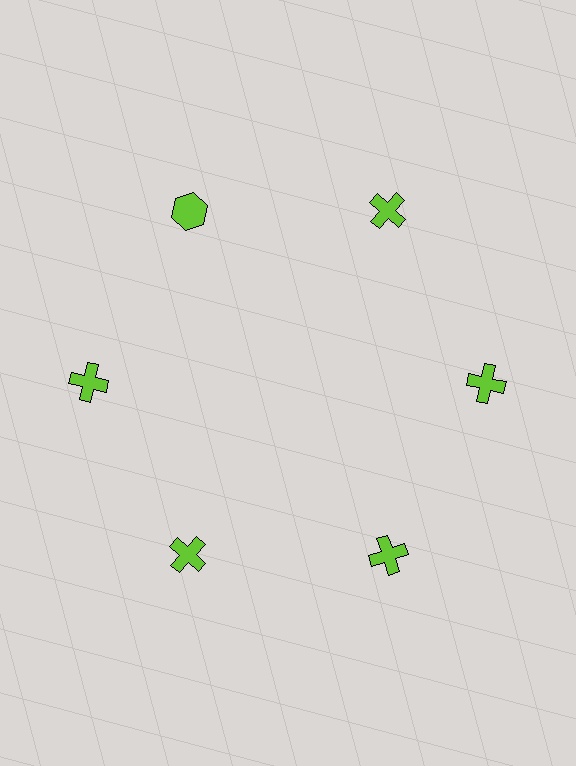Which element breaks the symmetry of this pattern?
The lime hexagon at roughly the 11 o'clock position breaks the symmetry. All other shapes are lime crosses.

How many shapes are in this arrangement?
There are 6 shapes arranged in a ring pattern.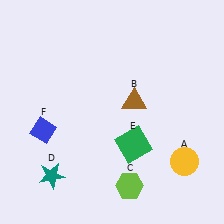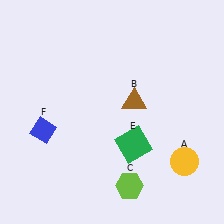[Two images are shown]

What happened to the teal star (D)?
The teal star (D) was removed in Image 2. It was in the bottom-left area of Image 1.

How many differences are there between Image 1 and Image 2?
There is 1 difference between the two images.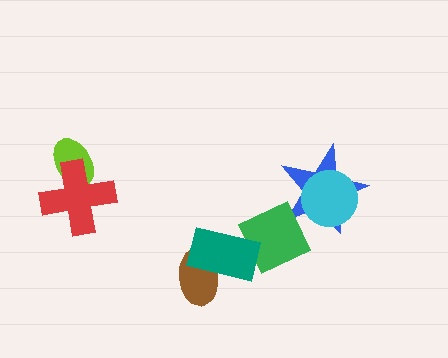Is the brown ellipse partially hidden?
Yes, it is partially covered by another shape.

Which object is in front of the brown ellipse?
The teal rectangle is in front of the brown ellipse.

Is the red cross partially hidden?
No, no other shape covers it.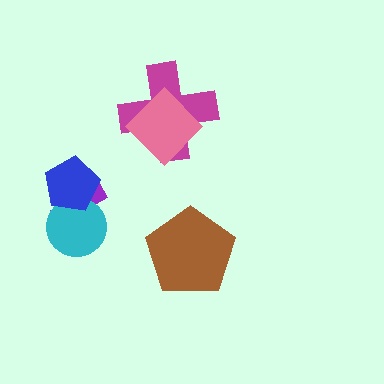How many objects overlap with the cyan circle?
2 objects overlap with the cyan circle.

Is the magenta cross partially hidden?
Yes, it is partially covered by another shape.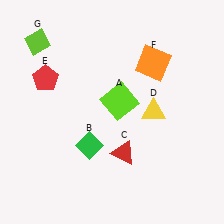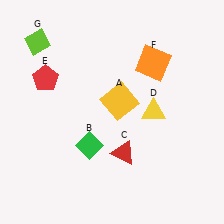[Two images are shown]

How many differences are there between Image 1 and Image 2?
There is 1 difference between the two images.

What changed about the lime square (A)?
In Image 1, A is lime. In Image 2, it changed to yellow.